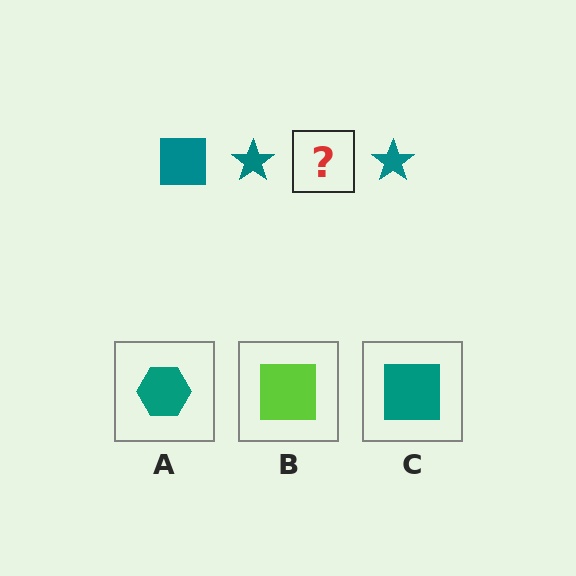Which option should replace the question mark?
Option C.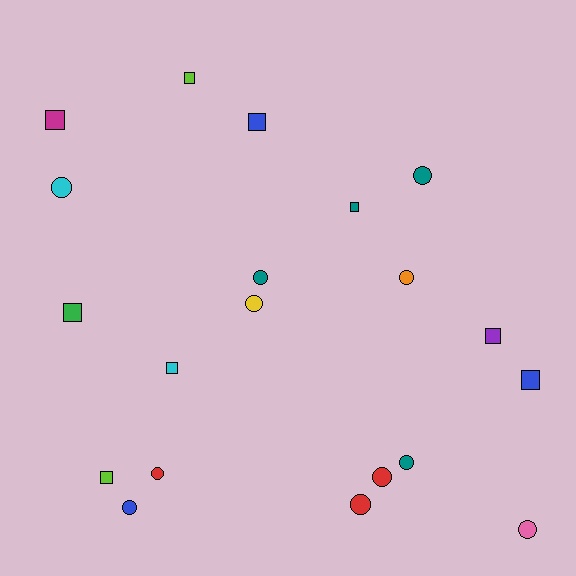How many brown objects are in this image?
There are no brown objects.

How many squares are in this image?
There are 9 squares.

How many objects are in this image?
There are 20 objects.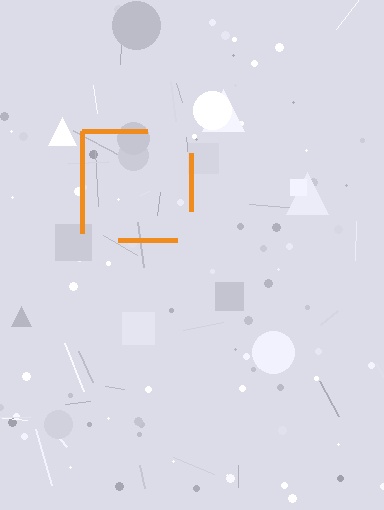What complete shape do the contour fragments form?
The contour fragments form a square.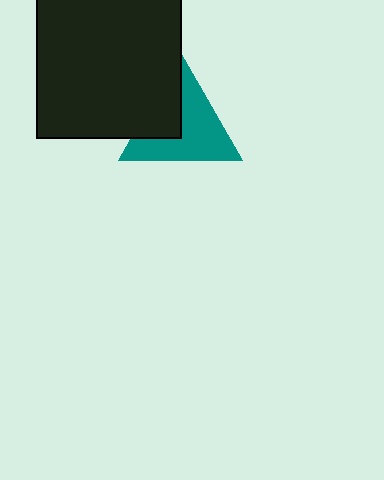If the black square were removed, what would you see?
You would see the complete teal triangle.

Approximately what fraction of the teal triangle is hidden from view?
Roughly 33% of the teal triangle is hidden behind the black square.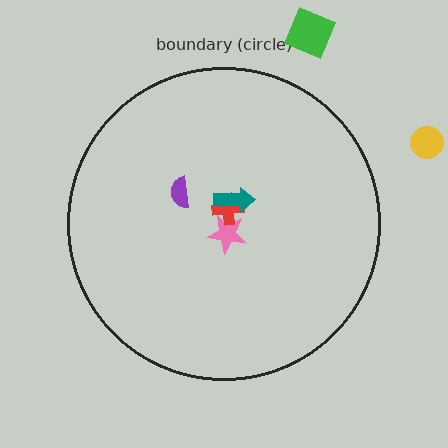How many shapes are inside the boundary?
4 inside, 2 outside.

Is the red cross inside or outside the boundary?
Inside.